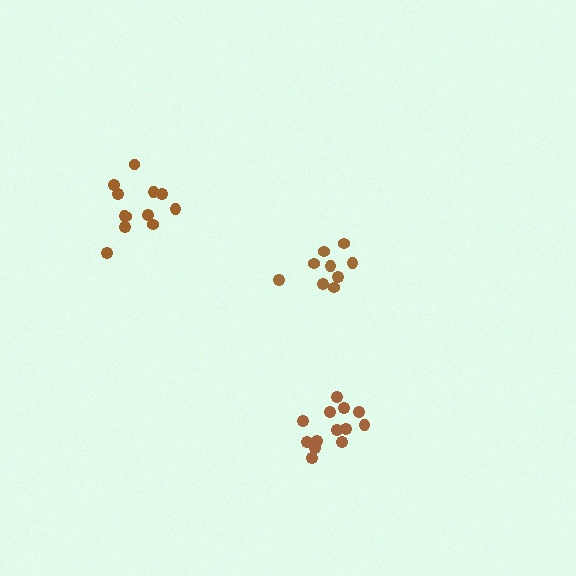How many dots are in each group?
Group 1: 13 dots, Group 2: 12 dots, Group 3: 9 dots (34 total).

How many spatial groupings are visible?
There are 3 spatial groupings.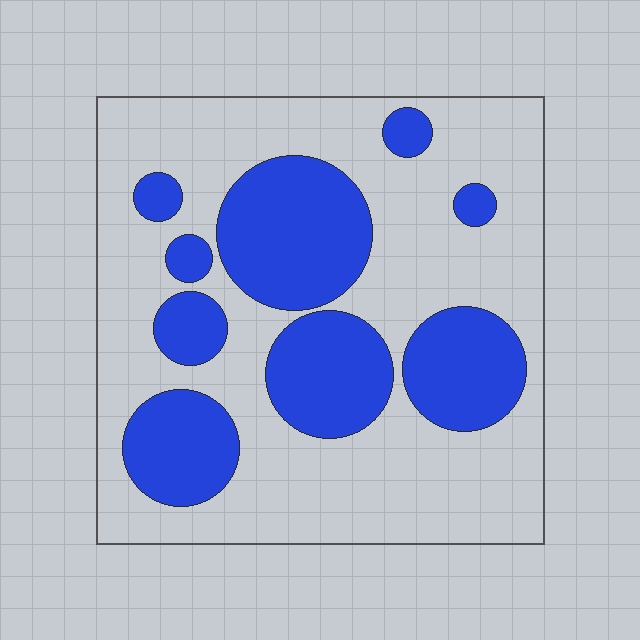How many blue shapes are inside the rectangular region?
9.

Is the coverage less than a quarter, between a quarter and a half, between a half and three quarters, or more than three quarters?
Between a quarter and a half.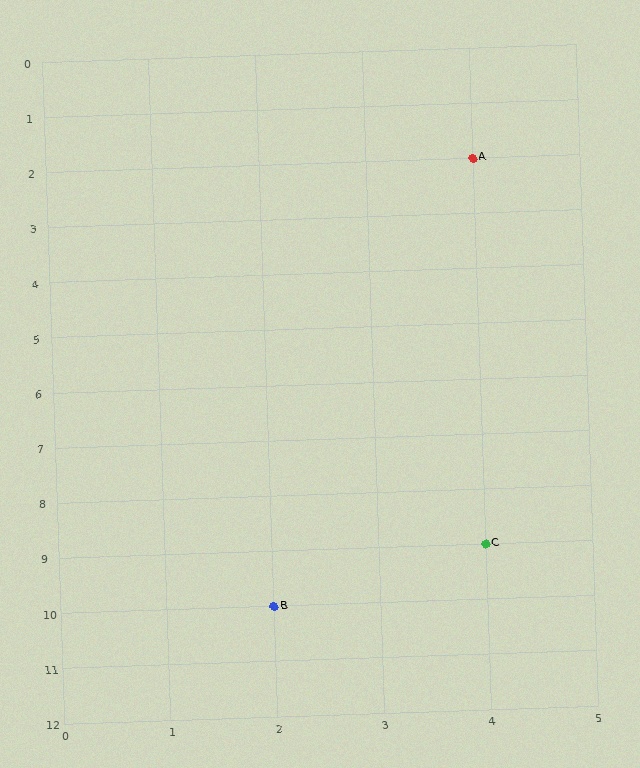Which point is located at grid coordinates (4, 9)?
Point C is at (4, 9).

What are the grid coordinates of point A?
Point A is at grid coordinates (4, 2).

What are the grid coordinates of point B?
Point B is at grid coordinates (2, 10).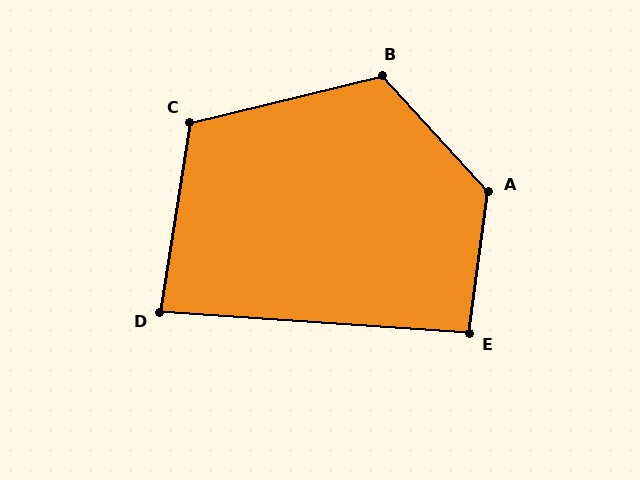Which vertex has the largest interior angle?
A, at approximately 129 degrees.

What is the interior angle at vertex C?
Approximately 112 degrees (obtuse).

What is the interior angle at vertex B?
Approximately 119 degrees (obtuse).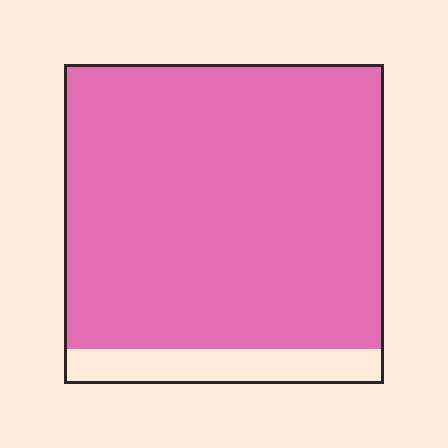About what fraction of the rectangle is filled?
About nine tenths (9/10).